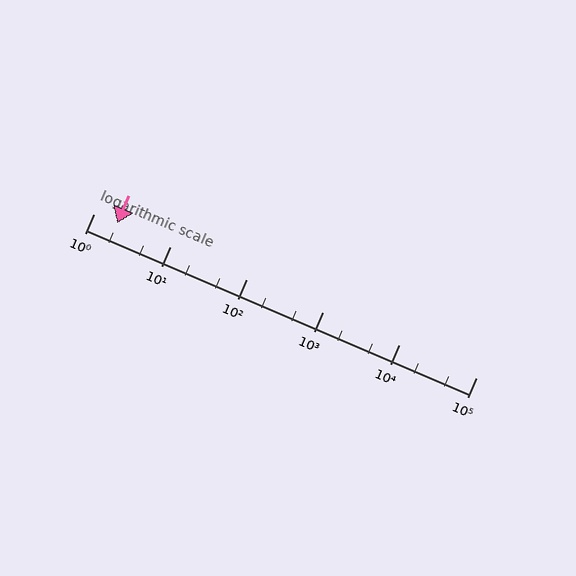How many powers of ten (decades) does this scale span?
The scale spans 5 decades, from 1 to 100000.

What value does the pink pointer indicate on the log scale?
The pointer indicates approximately 2.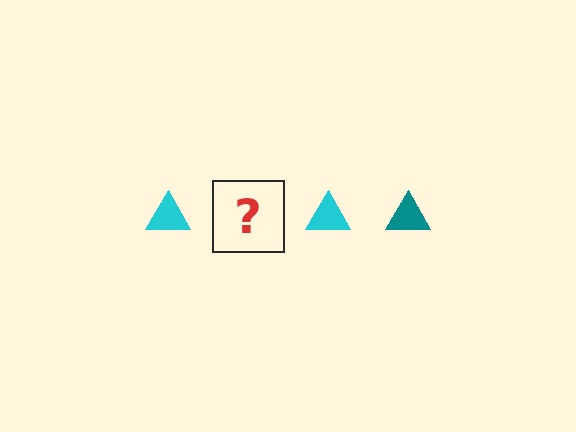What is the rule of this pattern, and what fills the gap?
The rule is that the pattern cycles through cyan, teal triangles. The gap should be filled with a teal triangle.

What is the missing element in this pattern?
The missing element is a teal triangle.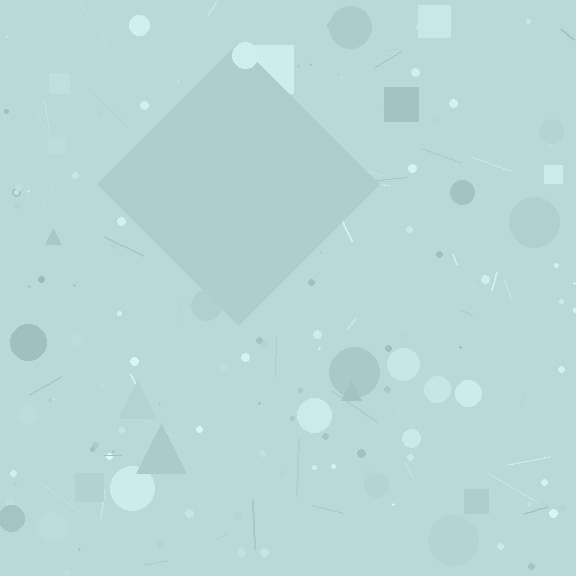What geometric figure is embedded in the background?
A diamond is embedded in the background.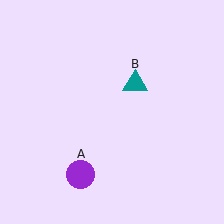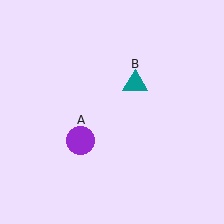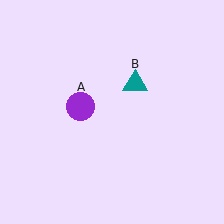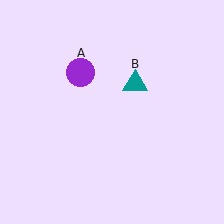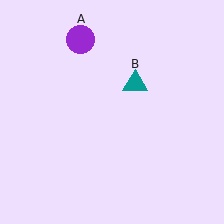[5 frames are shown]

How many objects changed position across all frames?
1 object changed position: purple circle (object A).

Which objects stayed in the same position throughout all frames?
Teal triangle (object B) remained stationary.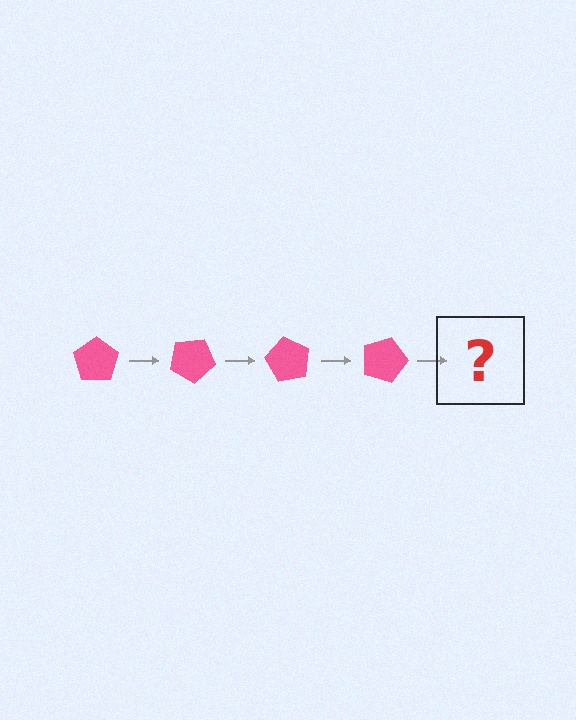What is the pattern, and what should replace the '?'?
The pattern is that the pentagon rotates 30 degrees each step. The '?' should be a pink pentagon rotated 120 degrees.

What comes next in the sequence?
The next element should be a pink pentagon rotated 120 degrees.